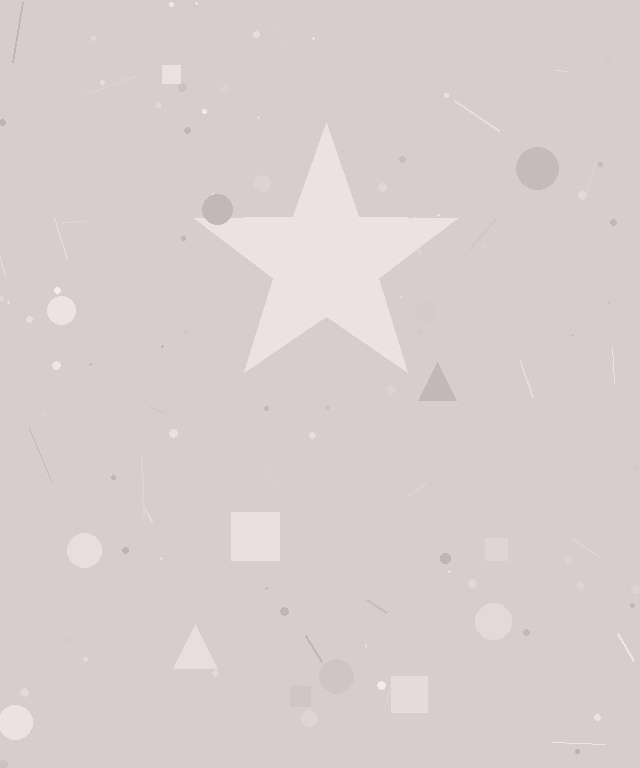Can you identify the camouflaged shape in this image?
The camouflaged shape is a star.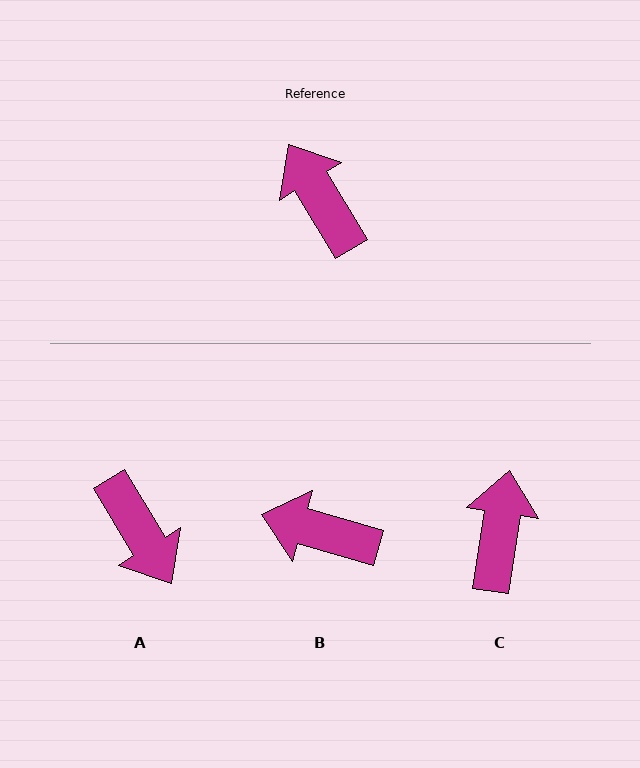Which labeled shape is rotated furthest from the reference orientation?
A, about 180 degrees away.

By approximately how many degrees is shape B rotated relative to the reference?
Approximately 43 degrees counter-clockwise.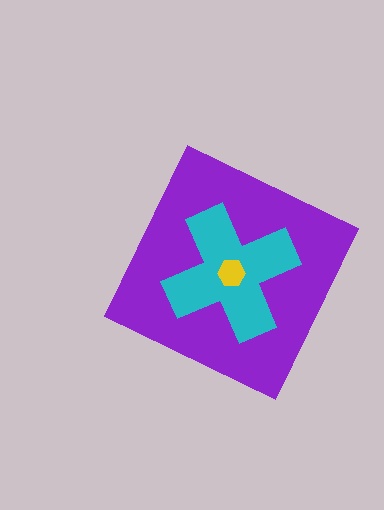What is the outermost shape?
The purple diamond.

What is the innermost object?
The yellow hexagon.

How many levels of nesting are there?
3.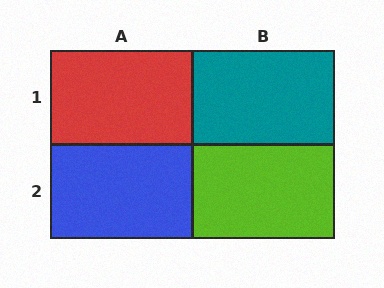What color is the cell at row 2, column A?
Blue.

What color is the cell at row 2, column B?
Lime.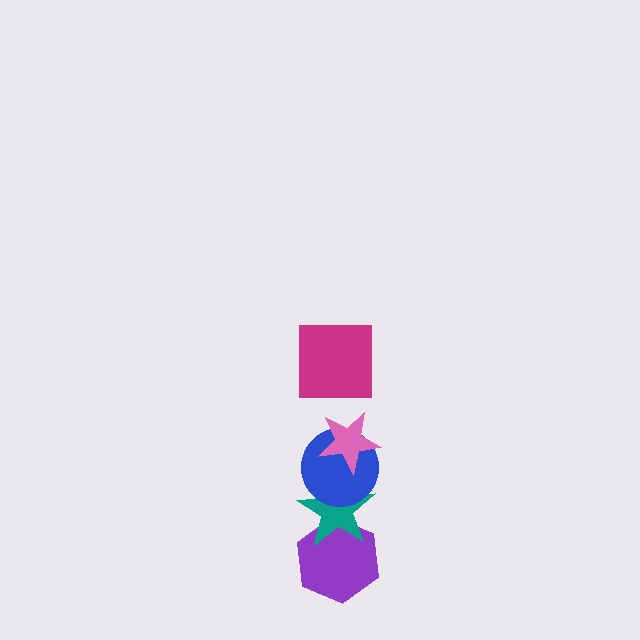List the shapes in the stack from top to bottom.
From top to bottom: the magenta square, the pink star, the blue circle, the teal star, the purple hexagon.